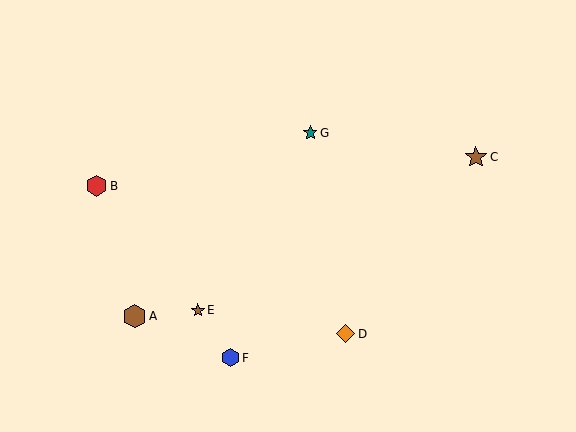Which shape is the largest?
The brown hexagon (labeled A) is the largest.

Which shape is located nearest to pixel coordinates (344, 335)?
The orange diamond (labeled D) at (346, 334) is nearest to that location.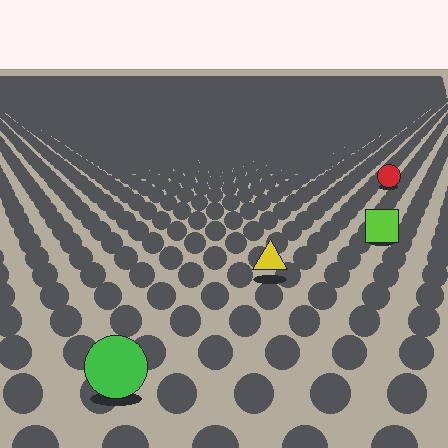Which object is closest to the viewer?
The green circle is closest. The texture marks near it are larger and more spread out.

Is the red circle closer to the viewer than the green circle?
No. The green circle is closer — you can tell from the texture gradient: the ground texture is coarser near it.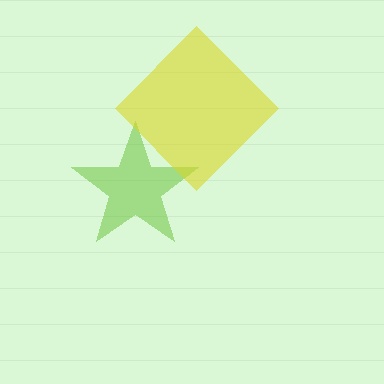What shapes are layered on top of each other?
The layered shapes are: a lime star, a yellow diamond.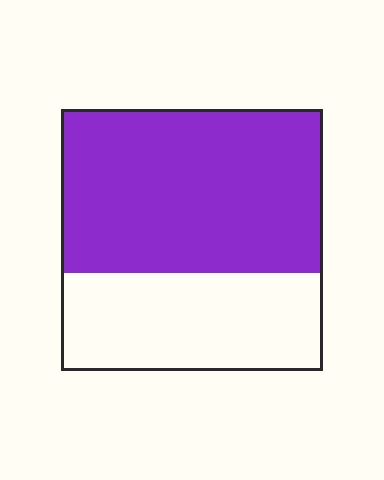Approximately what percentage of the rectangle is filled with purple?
Approximately 65%.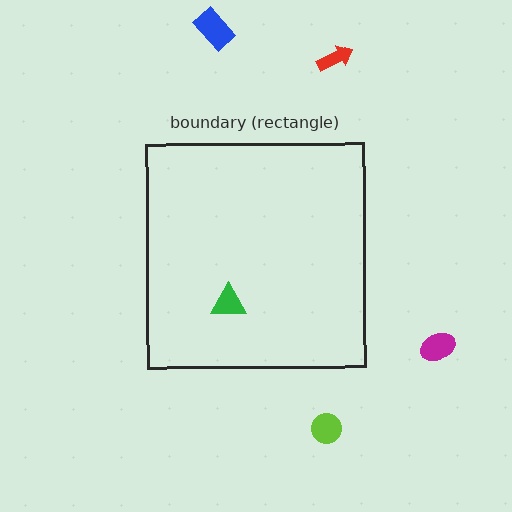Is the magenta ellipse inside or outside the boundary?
Outside.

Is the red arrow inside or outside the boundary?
Outside.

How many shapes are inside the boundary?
1 inside, 4 outside.